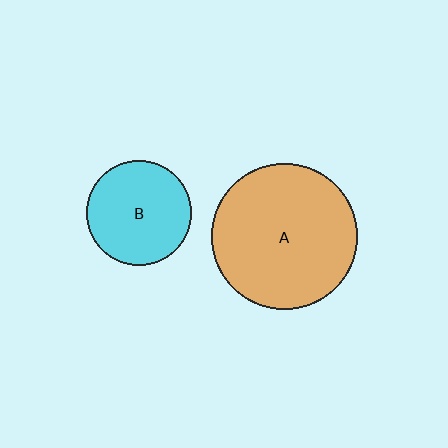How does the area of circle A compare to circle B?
Approximately 1.9 times.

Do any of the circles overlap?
No, none of the circles overlap.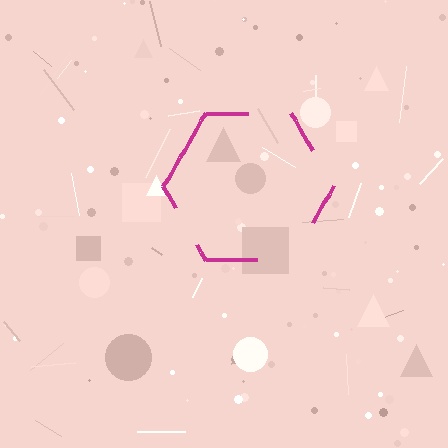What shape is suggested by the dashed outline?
The dashed outline suggests a hexagon.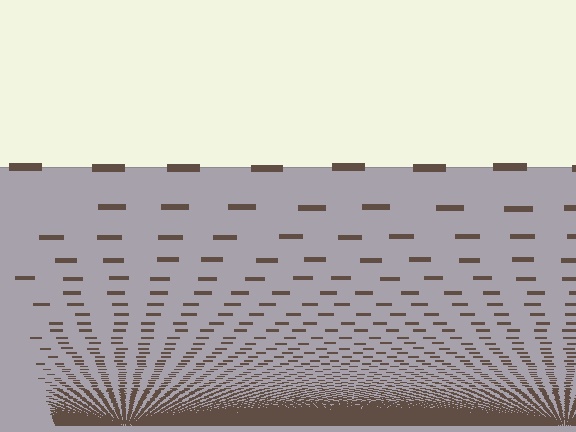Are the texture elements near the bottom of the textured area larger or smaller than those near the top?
Smaller. The gradient is inverted — elements near the bottom are smaller and denser.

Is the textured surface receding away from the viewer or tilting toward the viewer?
The surface appears to tilt toward the viewer. Texture elements get larger and sparser toward the top.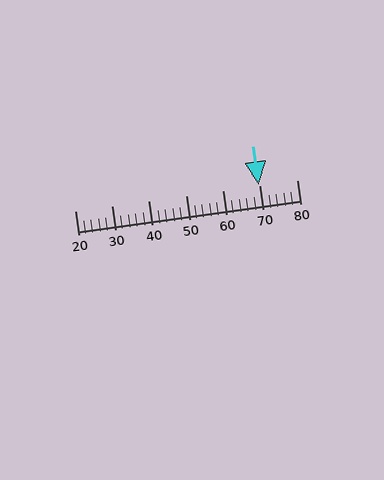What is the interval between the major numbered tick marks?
The major tick marks are spaced 10 units apart.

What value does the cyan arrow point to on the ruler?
The cyan arrow points to approximately 70.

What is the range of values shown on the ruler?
The ruler shows values from 20 to 80.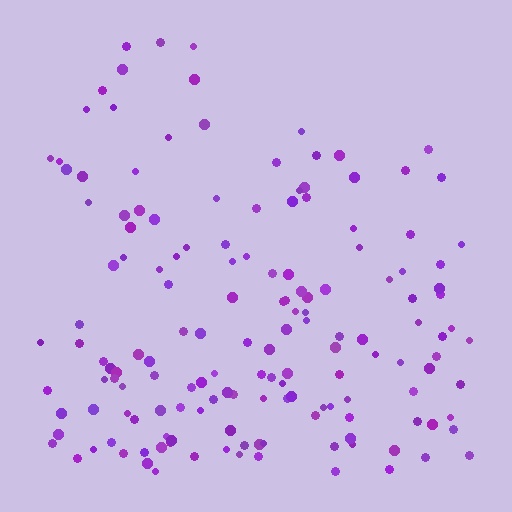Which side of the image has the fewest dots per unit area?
The top.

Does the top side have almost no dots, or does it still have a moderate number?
Still a moderate number, just noticeably fewer than the bottom.